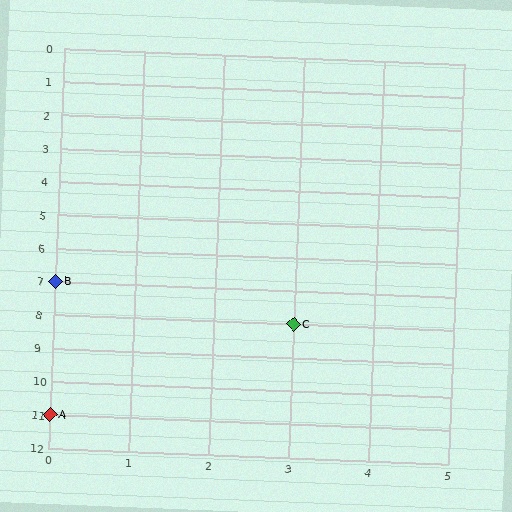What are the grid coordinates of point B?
Point B is at grid coordinates (0, 7).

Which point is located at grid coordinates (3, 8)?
Point C is at (3, 8).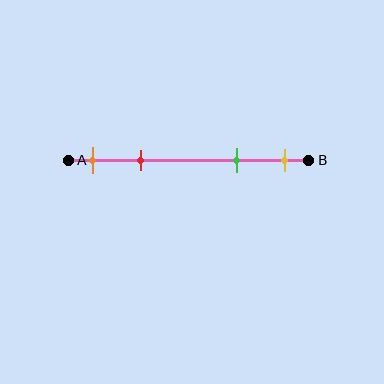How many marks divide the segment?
There are 4 marks dividing the segment.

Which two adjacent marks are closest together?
The orange and red marks are the closest adjacent pair.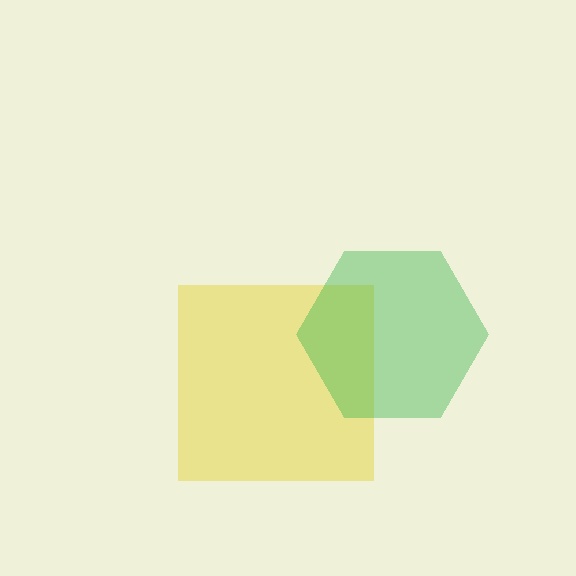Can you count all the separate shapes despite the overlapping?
Yes, there are 2 separate shapes.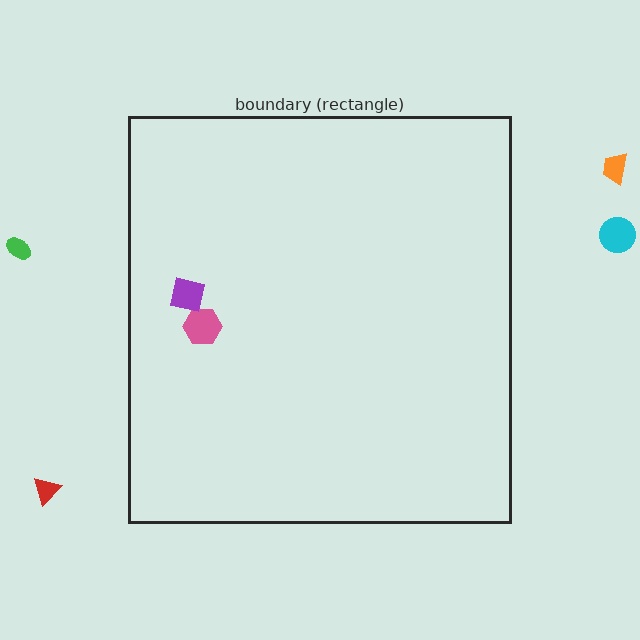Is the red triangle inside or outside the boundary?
Outside.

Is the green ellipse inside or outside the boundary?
Outside.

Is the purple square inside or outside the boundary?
Inside.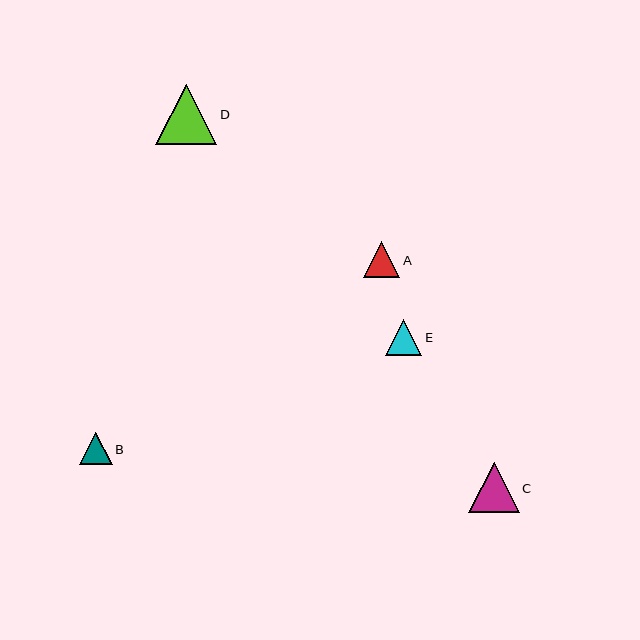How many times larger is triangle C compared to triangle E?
Triangle C is approximately 1.4 times the size of triangle E.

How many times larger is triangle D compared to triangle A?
Triangle D is approximately 1.7 times the size of triangle A.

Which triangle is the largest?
Triangle D is the largest with a size of approximately 61 pixels.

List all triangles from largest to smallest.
From largest to smallest: D, C, A, E, B.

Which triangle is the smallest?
Triangle B is the smallest with a size of approximately 33 pixels.